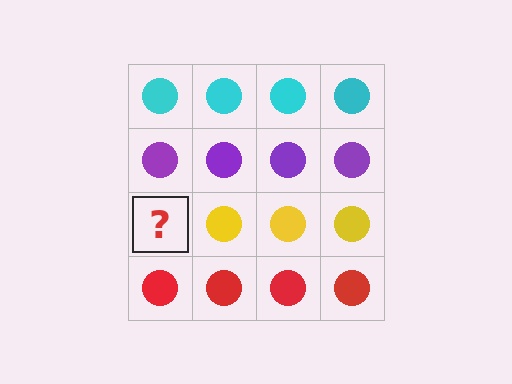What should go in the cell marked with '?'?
The missing cell should contain a yellow circle.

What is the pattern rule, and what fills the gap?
The rule is that each row has a consistent color. The gap should be filled with a yellow circle.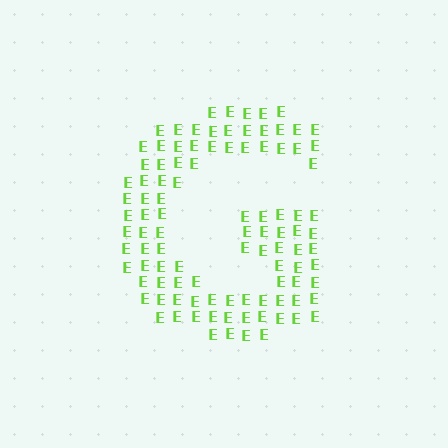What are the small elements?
The small elements are letter E's.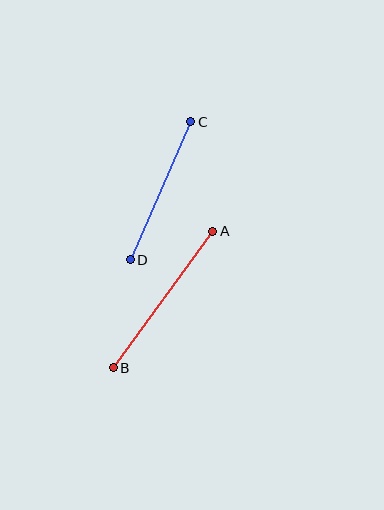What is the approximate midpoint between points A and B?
The midpoint is at approximately (163, 299) pixels.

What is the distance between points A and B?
The distance is approximately 169 pixels.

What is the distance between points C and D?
The distance is approximately 151 pixels.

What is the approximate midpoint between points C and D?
The midpoint is at approximately (160, 191) pixels.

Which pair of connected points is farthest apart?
Points A and B are farthest apart.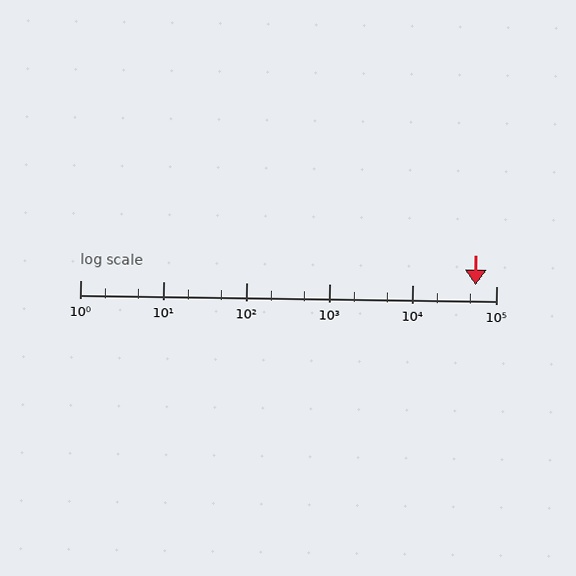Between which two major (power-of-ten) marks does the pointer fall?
The pointer is between 10000 and 100000.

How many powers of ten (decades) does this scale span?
The scale spans 5 decades, from 1 to 100000.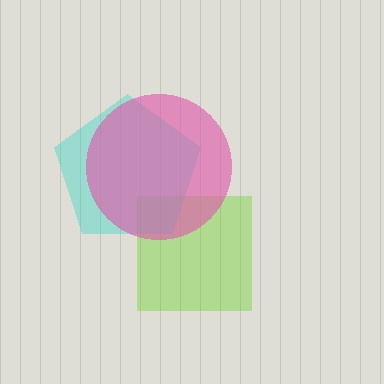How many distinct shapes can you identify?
There are 3 distinct shapes: a lime square, a cyan pentagon, a pink circle.